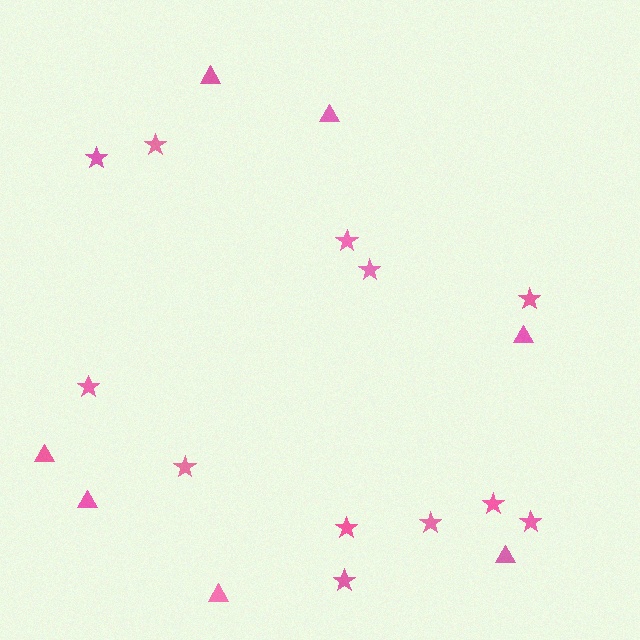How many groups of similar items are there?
There are 2 groups: one group of triangles (7) and one group of stars (12).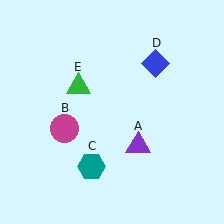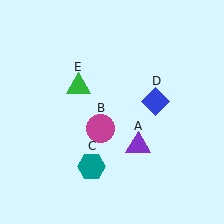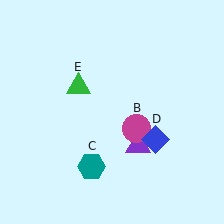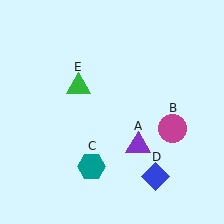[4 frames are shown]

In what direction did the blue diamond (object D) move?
The blue diamond (object D) moved down.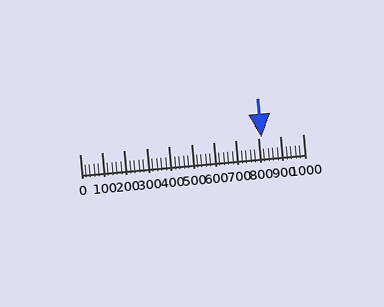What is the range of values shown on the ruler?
The ruler shows values from 0 to 1000.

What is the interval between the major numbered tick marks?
The major tick marks are spaced 100 units apart.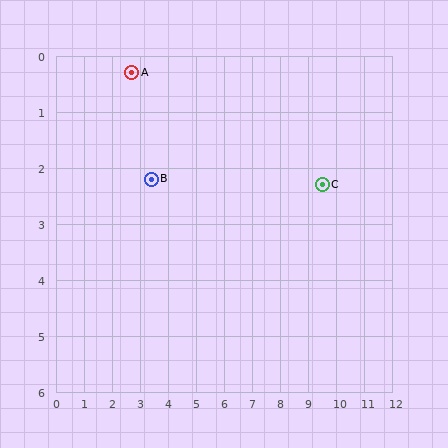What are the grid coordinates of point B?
Point B is at approximately (3.4, 2.2).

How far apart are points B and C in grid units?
Points B and C are about 6.1 grid units apart.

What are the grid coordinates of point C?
Point C is at approximately (9.5, 2.3).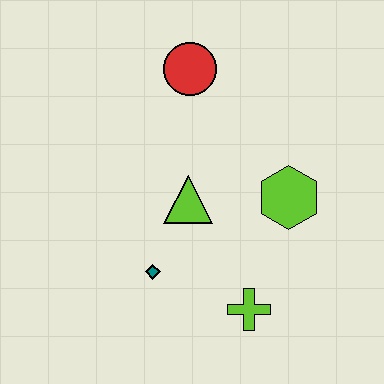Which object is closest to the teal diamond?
The lime triangle is closest to the teal diamond.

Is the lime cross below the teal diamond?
Yes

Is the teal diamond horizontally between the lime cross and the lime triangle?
No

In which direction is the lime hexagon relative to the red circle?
The lime hexagon is below the red circle.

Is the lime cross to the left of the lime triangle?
No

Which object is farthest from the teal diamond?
The red circle is farthest from the teal diamond.